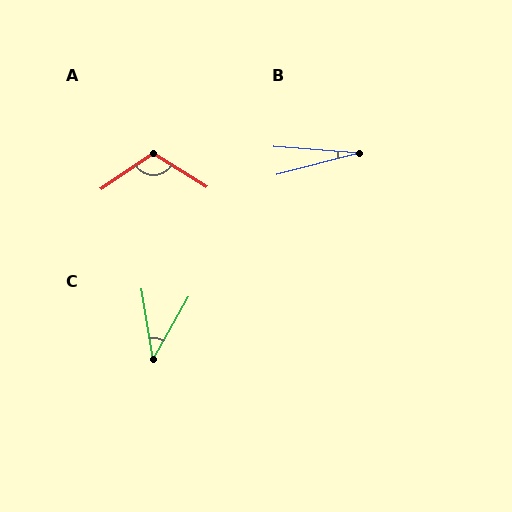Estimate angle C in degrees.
Approximately 39 degrees.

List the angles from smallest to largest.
B (19°), C (39°), A (114°).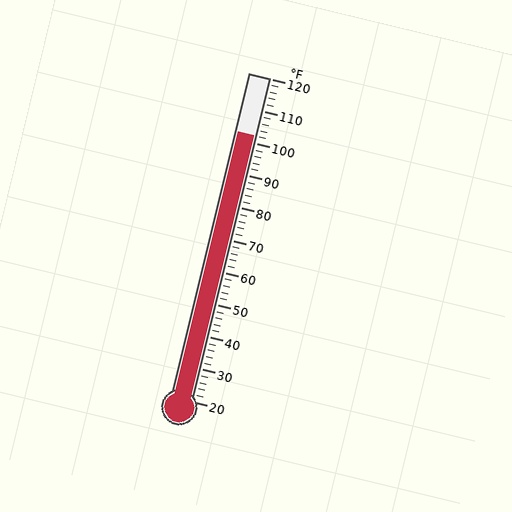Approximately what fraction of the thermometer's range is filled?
The thermometer is filled to approximately 80% of its range.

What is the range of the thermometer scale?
The thermometer scale ranges from 20°F to 120°F.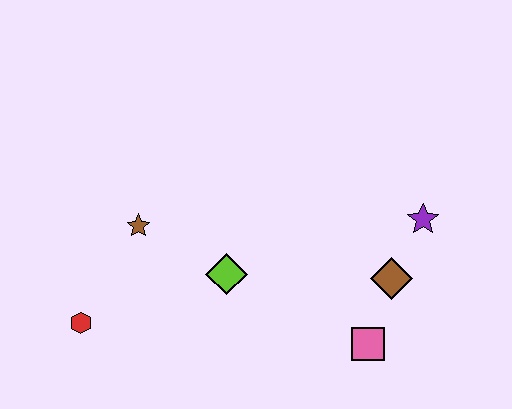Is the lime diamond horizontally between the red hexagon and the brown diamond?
Yes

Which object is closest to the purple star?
The brown diamond is closest to the purple star.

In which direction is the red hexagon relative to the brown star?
The red hexagon is below the brown star.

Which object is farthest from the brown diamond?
The red hexagon is farthest from the brown diamond.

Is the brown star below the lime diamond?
No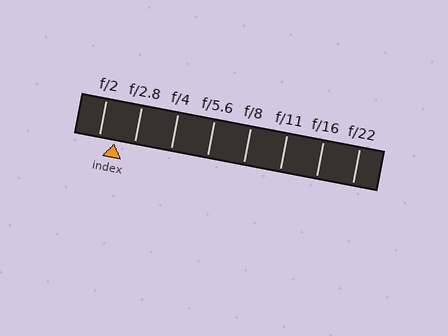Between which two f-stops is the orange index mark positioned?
The index mark is between f/2 and f/2.8.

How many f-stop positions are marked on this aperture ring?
There are 8 f-stop positions marked.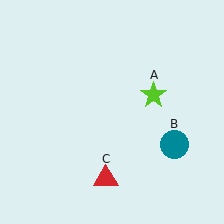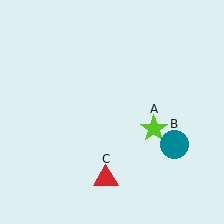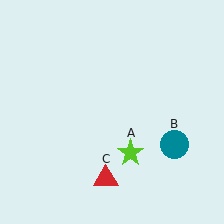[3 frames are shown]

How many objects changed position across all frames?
1 object changed position: lime star (object A).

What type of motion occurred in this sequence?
The lime star (object A) rotated clockwise around the center of the scene.